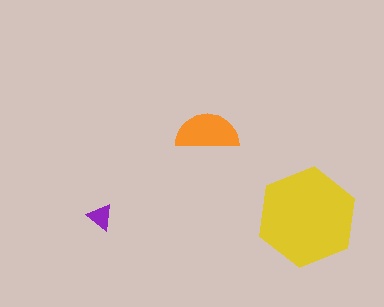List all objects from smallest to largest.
The purple triangle, the orange semicircle, the yellow hexagon.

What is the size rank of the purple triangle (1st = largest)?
3rd.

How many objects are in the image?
There are 3 objects in the image.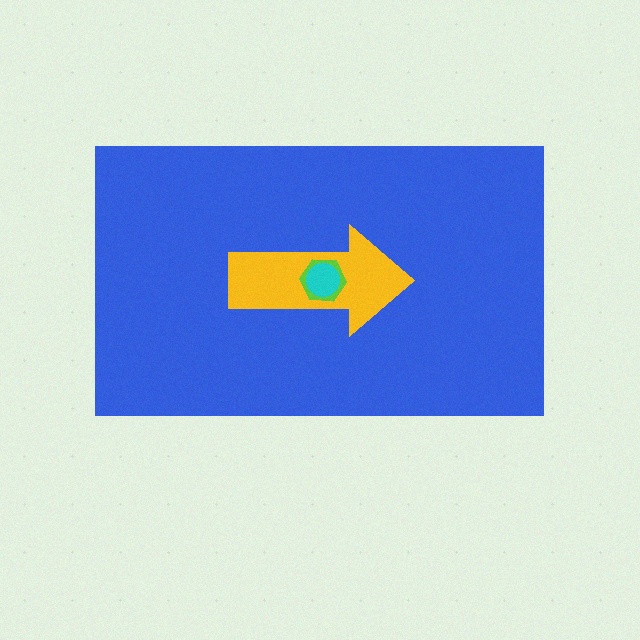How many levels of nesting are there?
4.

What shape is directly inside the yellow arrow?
The lime hexagon.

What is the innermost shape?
The cyan circle.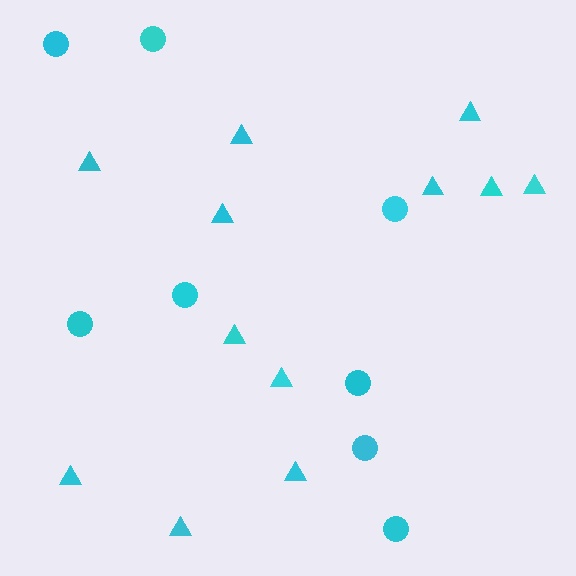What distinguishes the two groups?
There are 2 groups: one group of triangles (12) and one group of circles (8).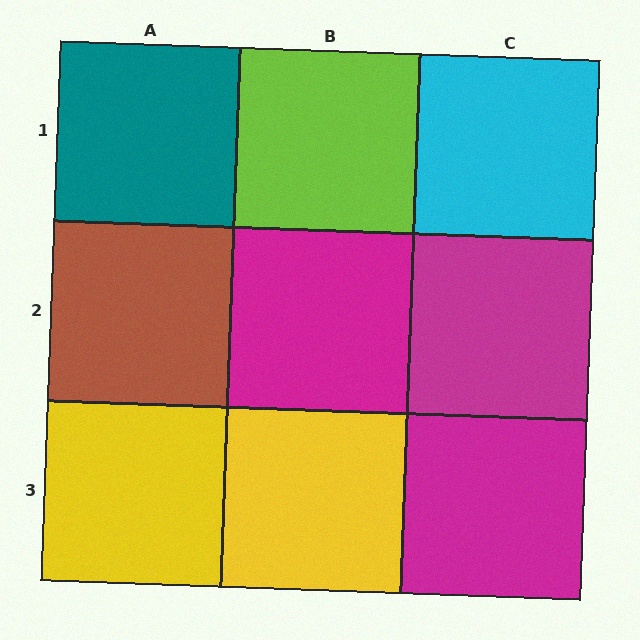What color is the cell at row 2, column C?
Magenta.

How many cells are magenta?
3 cells are magenta.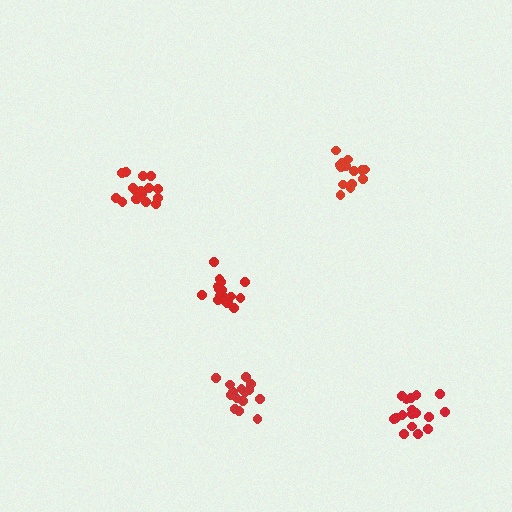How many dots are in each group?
Group 1: 18 dots, Group 2: 15 dots, Group 3: 18 dots, Group 4: 14 dots, Group 5: 17 dots (82 total).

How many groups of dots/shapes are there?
There are 5 groups.